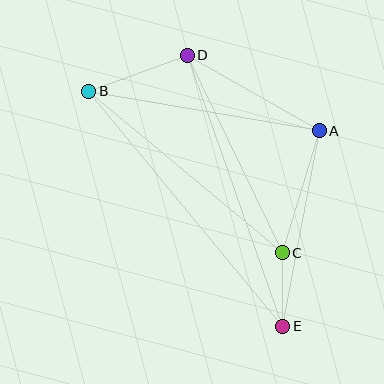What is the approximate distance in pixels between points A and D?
The distance between A and D is approximately 152 pixels.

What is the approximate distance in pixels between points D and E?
The distance between D and E is approximately 287 pixels.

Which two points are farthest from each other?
Points B and E are farthest from each other.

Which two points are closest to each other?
Points C and E are closest to each other.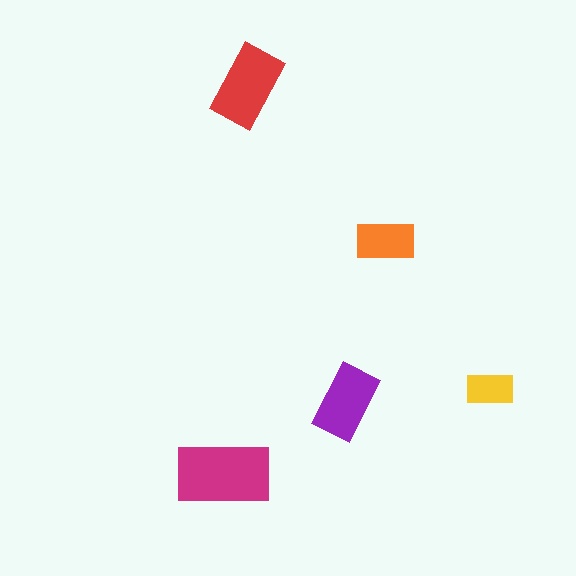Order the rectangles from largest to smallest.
the magenta one, the red one, the purple one, the orange one, the yellow one.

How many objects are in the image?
There are 5 objects in the image.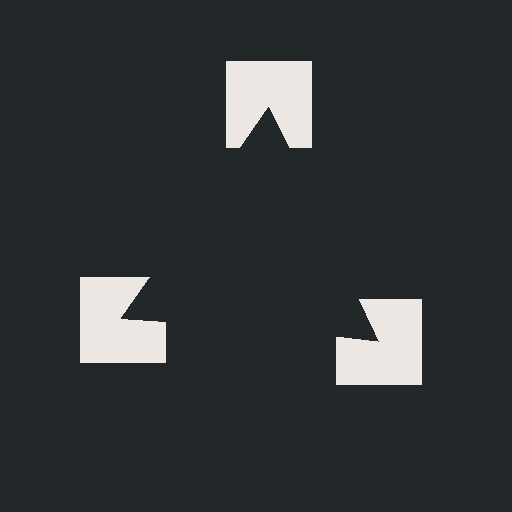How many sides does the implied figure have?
3 sides.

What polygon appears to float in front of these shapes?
An illusory triangle — its edges are inferred from the aligned wedge cuts in the notched squares, not physically drawn.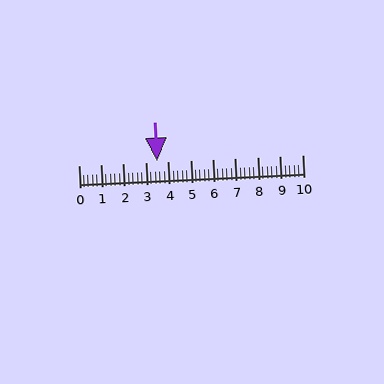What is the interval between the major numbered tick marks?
The major tick marks are spaced 1 units apart.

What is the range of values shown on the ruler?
The ruler shows values from 0 to 10.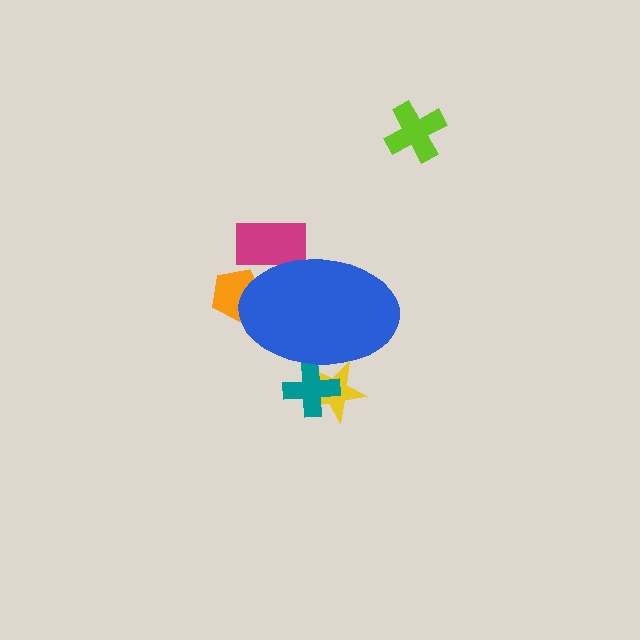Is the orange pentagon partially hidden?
Yes, the orange pentagon is partially hidden behind the blue ellipse.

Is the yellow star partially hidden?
Yes, the yellow star is partially hidden behind the blue ellipse.